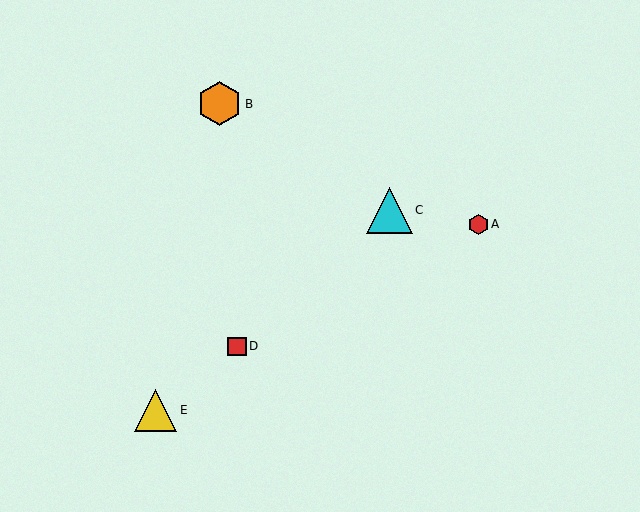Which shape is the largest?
The cyan triangle (labeled C) is the largest.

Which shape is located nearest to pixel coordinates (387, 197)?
The cyan triangle (labeled C) at (389, 210) is nearest to that location.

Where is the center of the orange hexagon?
The center of the orange hexagon is at (220, 104).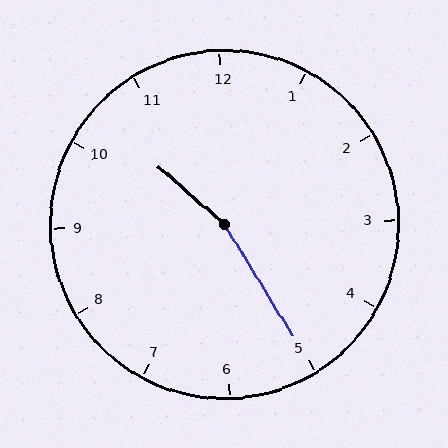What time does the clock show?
10:25.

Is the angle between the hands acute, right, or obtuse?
It is obtuse.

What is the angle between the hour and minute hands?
Approximately 162 degrees.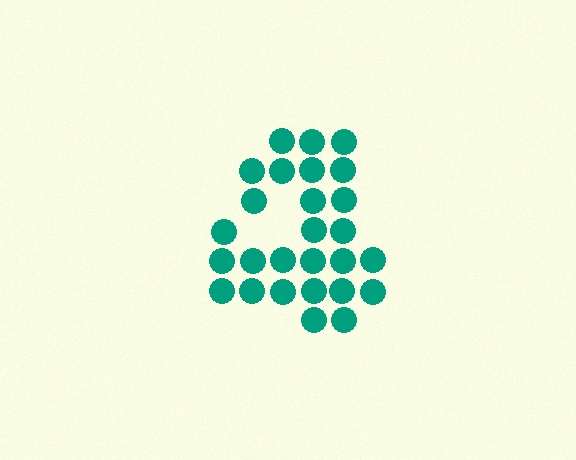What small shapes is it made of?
It is made of small circles.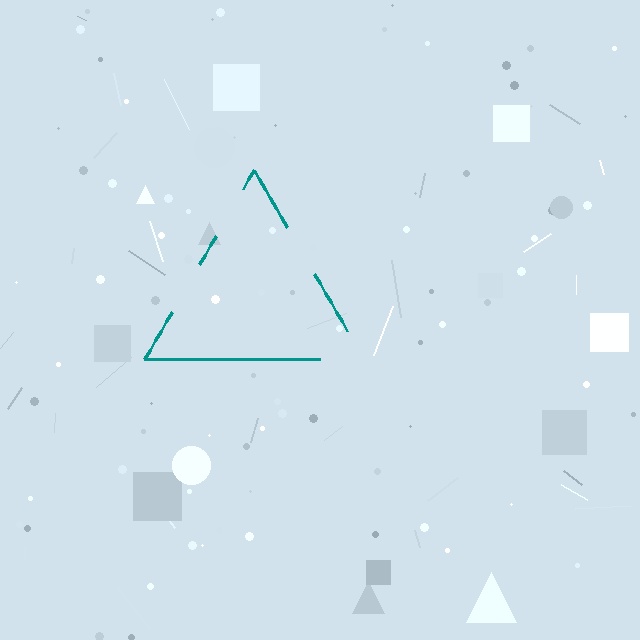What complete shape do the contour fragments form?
The contour fragments form a triangle.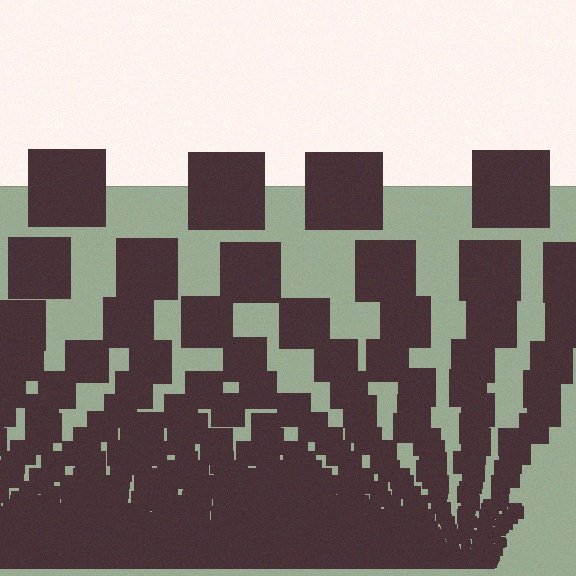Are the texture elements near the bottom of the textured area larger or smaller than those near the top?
Smaller. The gradient is inverted — elements near the bottom are smaller and denser.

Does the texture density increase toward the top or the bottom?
Density increases toward the bottom.